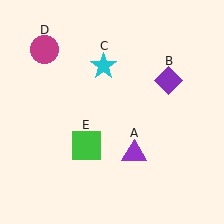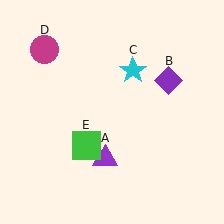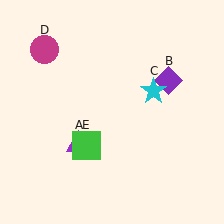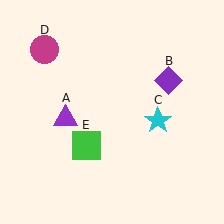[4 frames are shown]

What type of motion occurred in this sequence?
The purple triangle (object A), cyan star (object C) rotated clockwise around the center of the scene.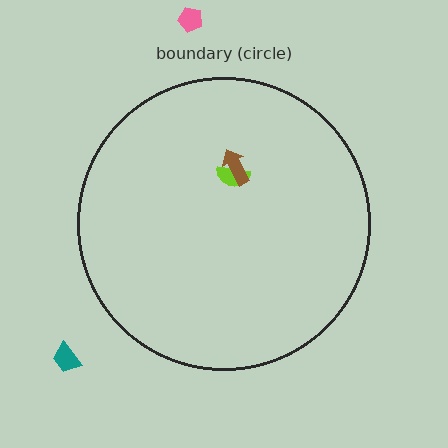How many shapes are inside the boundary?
2 inside, 2 outside.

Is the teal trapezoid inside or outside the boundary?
Outside.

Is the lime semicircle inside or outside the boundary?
Inside.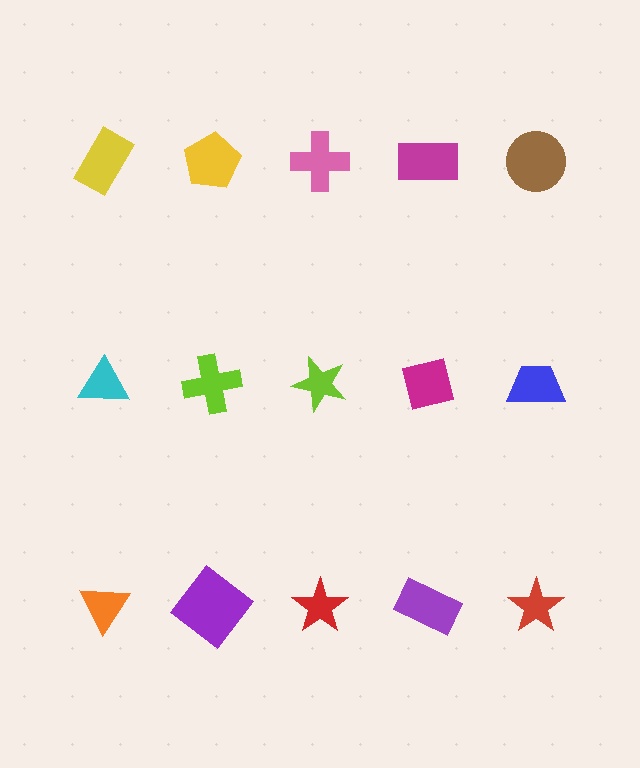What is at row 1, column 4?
A magenta rectangle.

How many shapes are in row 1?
5 shapes.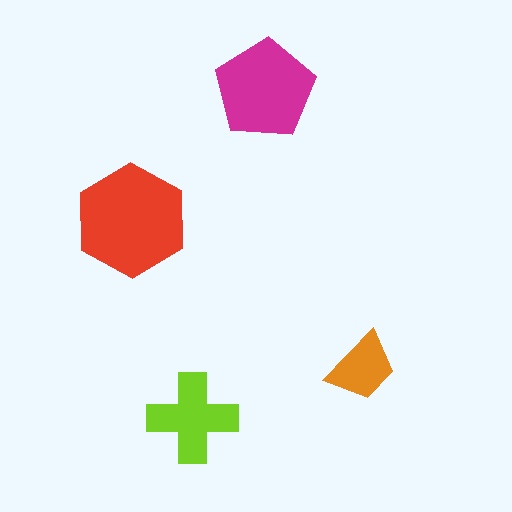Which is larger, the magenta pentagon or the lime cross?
The magenta pentagon.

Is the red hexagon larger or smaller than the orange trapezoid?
Larger.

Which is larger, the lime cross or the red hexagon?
The red hexagon.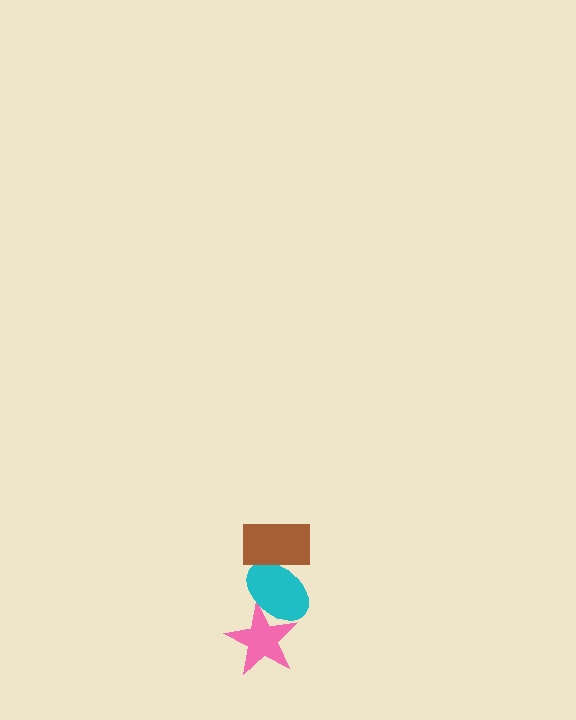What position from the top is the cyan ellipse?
The cyan ellipse is 2nd from the top.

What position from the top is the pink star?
The pink star is 3rd from the top.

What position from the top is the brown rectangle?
The brown rectangle is 1st from the top.